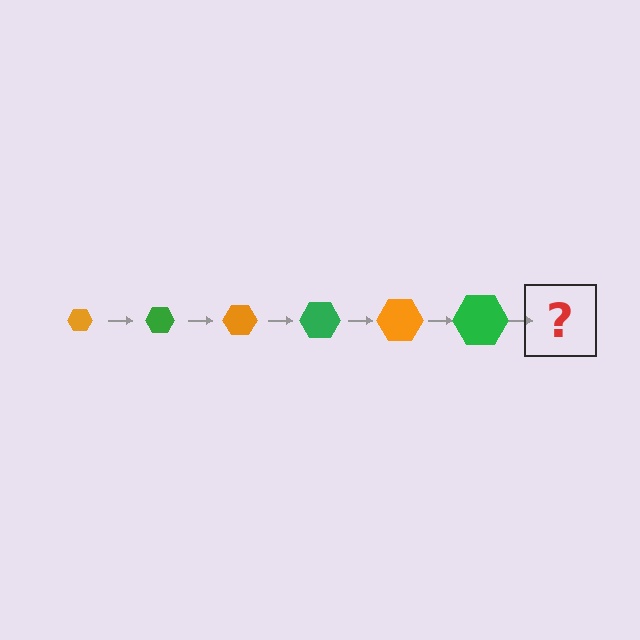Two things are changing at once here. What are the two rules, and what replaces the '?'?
The two rules are that the hexagon grows larger each step and the color cycles through orange and green. The '?' should be an orange hexagon, larger than the previous one.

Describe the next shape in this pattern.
It should be an orange hexagon, larger than the previous one.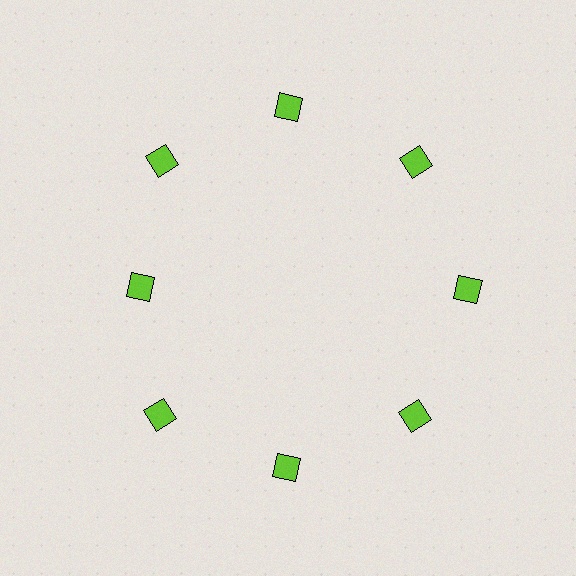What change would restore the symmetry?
The symmetry would be restored by moving it outward, back onto the ring so that all 8 squares sit at equal angles and equal distance from the center.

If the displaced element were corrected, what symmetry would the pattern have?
It would have 8-fold rotational symmetry — the pattern would map onto itself every 45 degrees.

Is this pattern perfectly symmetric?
No. The 8 lime squares are arranged in a ring, but one element near the 9 o'clock position is pulled inward toward the center, breaking the 8-fold rotational symmetry.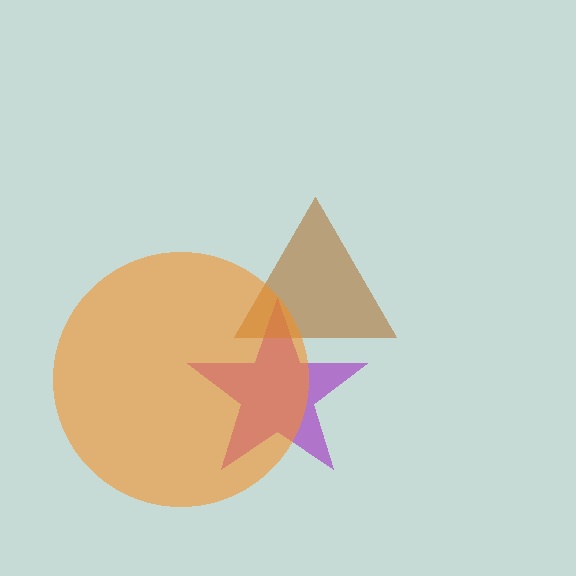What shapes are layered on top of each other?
The layered shapes are: a purple star, a brown triangle, an orange circle.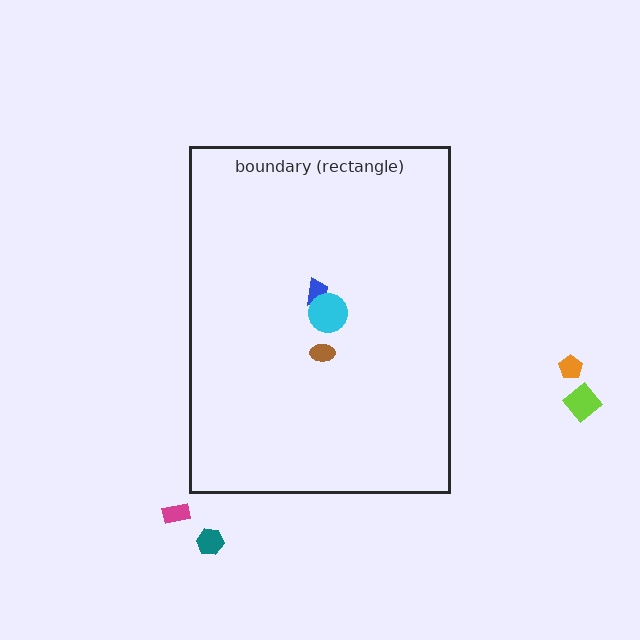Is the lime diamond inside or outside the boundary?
Outside.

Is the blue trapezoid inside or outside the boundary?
Inside.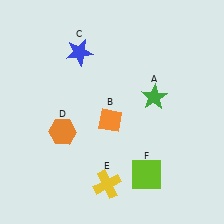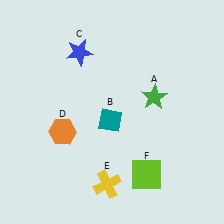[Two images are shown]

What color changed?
The diamond (B) changed from orange in Image 1 to teal in Image 2.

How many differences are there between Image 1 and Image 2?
There is 1 difference between the two images.